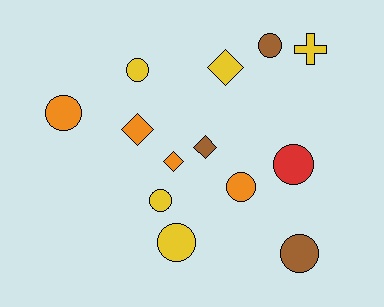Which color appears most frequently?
Yellow, with 5 objects.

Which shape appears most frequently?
Circle, with 8 objects.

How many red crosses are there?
There are no red crosses.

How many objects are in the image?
There are 13 objects.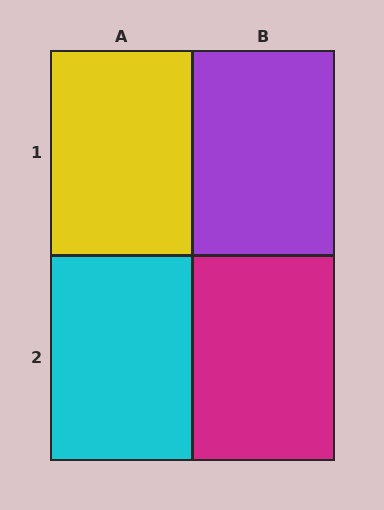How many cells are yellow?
1 cell is yellow.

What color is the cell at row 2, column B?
Magenta.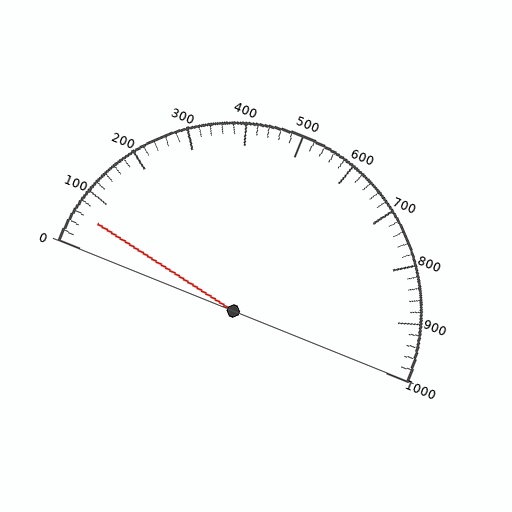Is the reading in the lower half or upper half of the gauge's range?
The reading is in the lower half of the range (0 to 1000).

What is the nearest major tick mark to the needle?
The nearest major tick mark is 100.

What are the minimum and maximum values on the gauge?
The gauge ranges from 0 to 1000.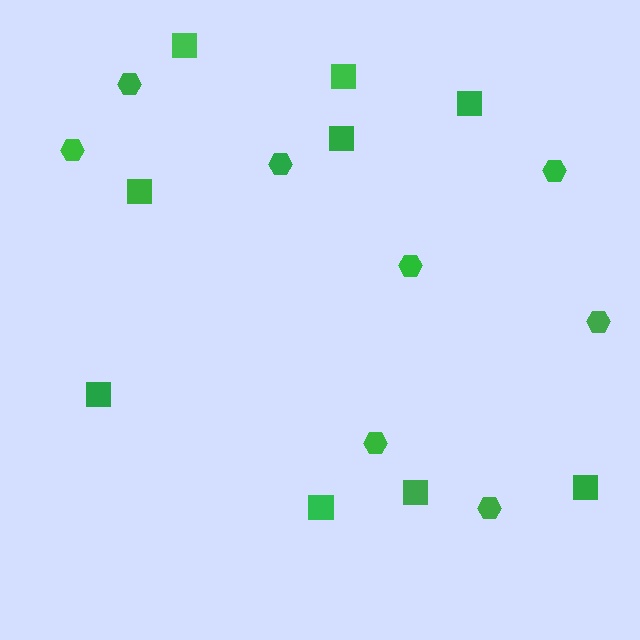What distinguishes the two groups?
There are 2 groups: one group of squares (9) and one group of hexagons (8).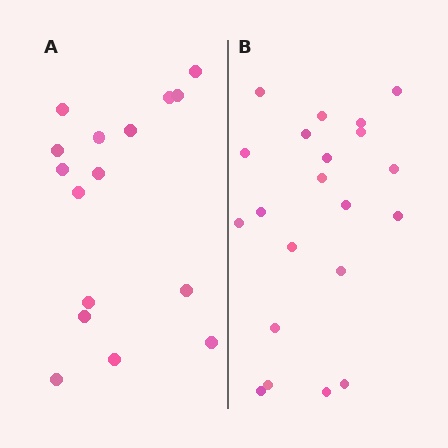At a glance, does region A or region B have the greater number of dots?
Region B (the right region) has more dots.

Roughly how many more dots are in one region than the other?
Region B has about 5 more dots than region A.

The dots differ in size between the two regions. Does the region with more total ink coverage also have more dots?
No. Region A has more total ink coverage because its dots are larger, but region B actually contains more individual dots. Total area can be misleading — the number of items is what matters here.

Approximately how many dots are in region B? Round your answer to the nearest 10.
About 20 dots. (The exact count is 21, which rounds to 20.)